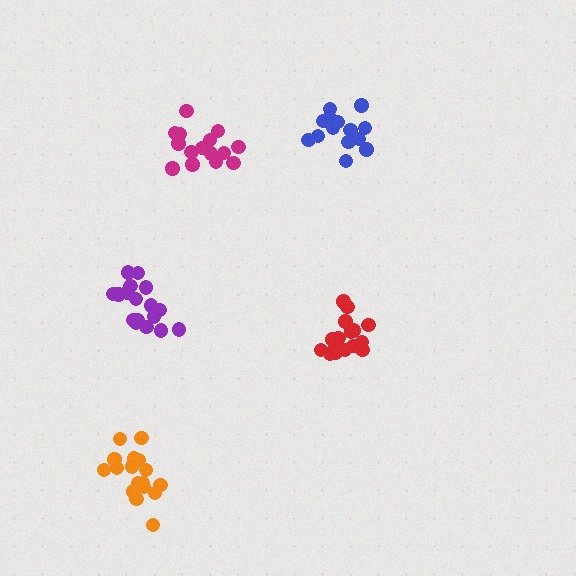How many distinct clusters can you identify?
There are 5 distinct clusters.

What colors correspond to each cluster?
The clusters are colored: magenta, orange, blue, red, purple.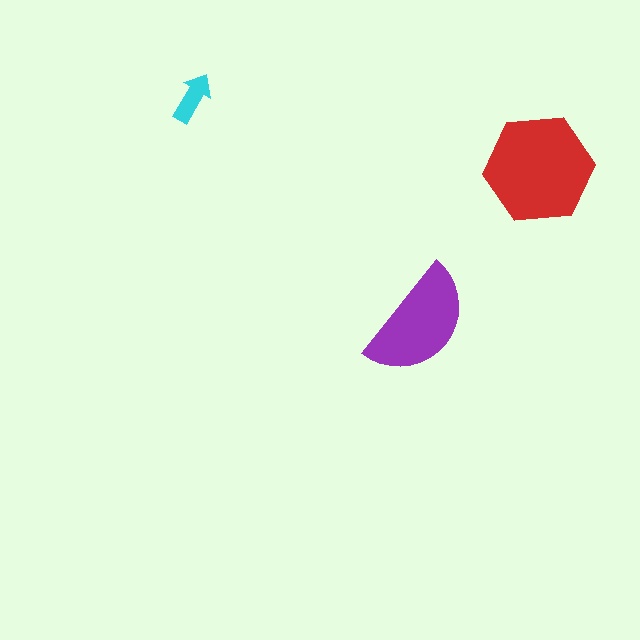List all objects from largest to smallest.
The red hexagon, the purple semicircle, the cyan arrow.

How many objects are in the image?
There are 3 objects in the image.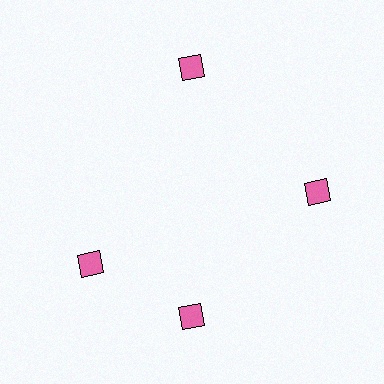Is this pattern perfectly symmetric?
No. The 4 pink diamonds are arranged in a ring, but one element near the 9 o'clock position is rotated out of alignment along the ring, breaking the 4-fold rotational symmetry.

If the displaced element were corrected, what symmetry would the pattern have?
It would have 4-fold rotational symmetry — the pattern would map onto itself every 90 degrees.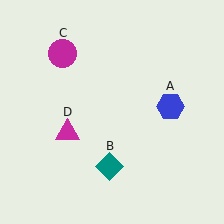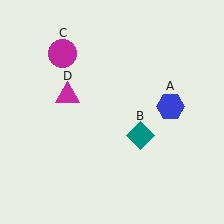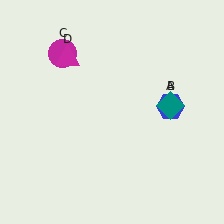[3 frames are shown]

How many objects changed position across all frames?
2 objects changed position: teal diamond (object B), magenta triangle (object D).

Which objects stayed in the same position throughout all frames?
Blue hexagon (object A) and magenta circle (object C) remained stationary.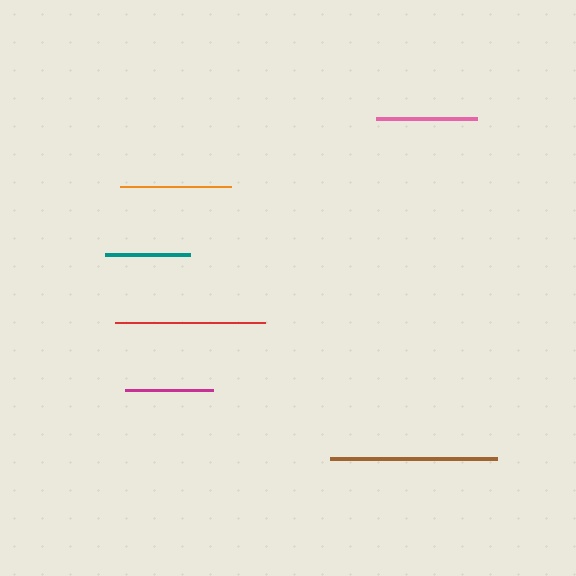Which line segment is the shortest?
The teal line is the shortest at approximately 86 pixels.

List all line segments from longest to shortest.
From longest to shortest: brown, red, orange, pink, magenta, teal.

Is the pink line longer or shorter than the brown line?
The brown line is longer than the pink line.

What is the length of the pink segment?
The pink segment is approximately 101 pixels long.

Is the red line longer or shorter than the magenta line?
The red line is longer than the magenta line.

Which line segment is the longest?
The brown line is the longest at approximately 167 pixels.